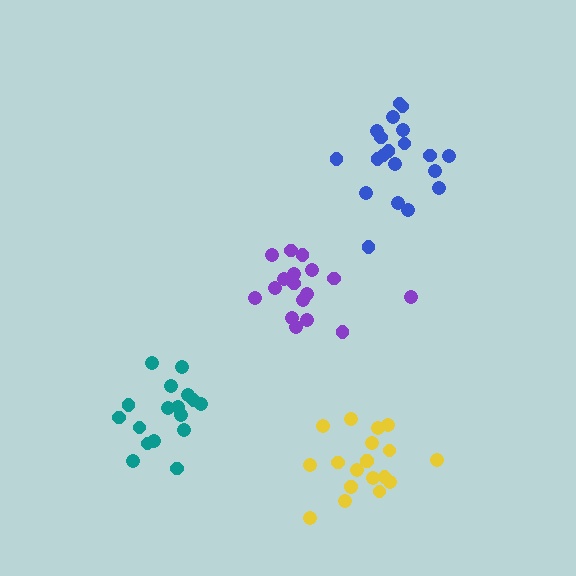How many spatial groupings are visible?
There are 4 spatial groupings.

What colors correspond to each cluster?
The clusters are colored: teal, purple, blue, yellow.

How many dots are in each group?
Group 1: 17 dots, Group 2: 17 dots, Group 3: 20 dots, Group 4: 20 dots (74 total).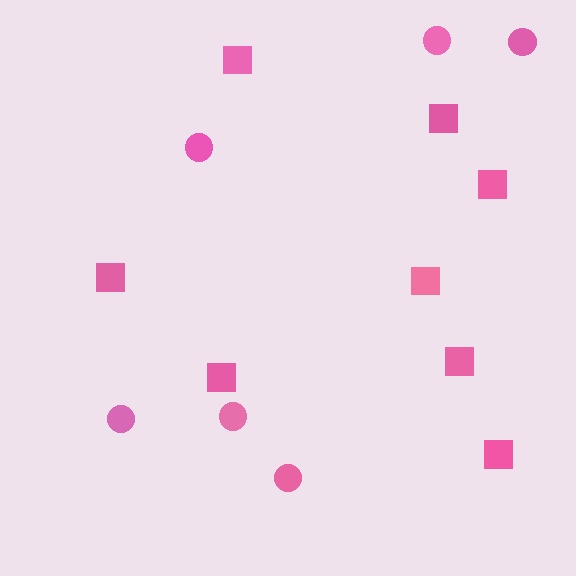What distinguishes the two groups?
There are 2 groups: one group of circles (6) and one group of squares (8).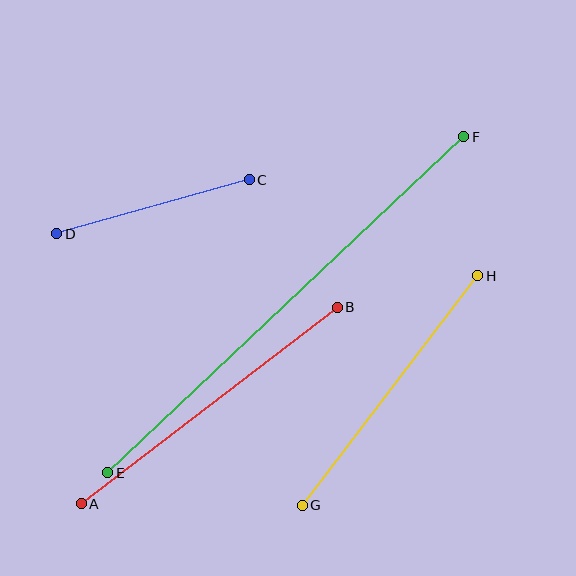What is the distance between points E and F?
The distance is approximately 490 pixels.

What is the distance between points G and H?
The distance is approximately 289 pixels.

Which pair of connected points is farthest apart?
Points E and F are farthest apart.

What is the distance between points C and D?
The distance is approximately 200 pixels.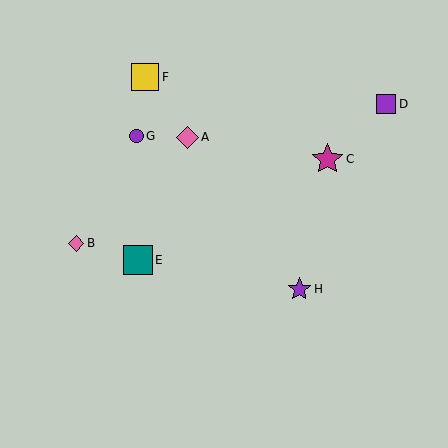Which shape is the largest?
The magenta star (labeled C) is the largest.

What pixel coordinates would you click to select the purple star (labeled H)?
Click at (299, 289) to select the purple star H.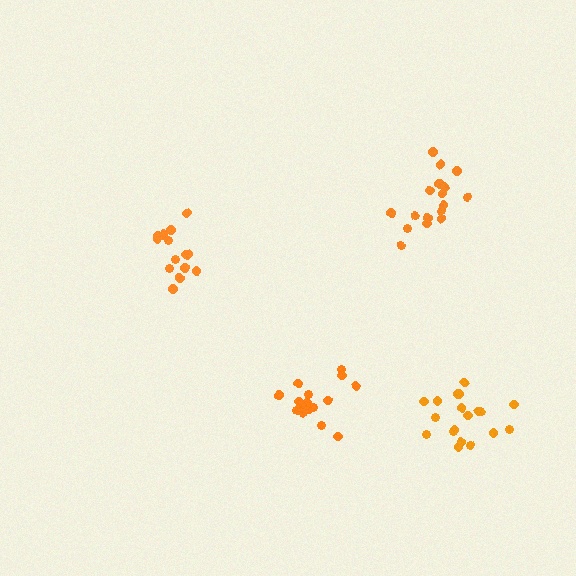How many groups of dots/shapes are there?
There are 4 groups.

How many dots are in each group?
Group 1: 15 dots, Group 2: 19 dots, Group 3: 19 dots, Group 4: 17 dots (70 total).